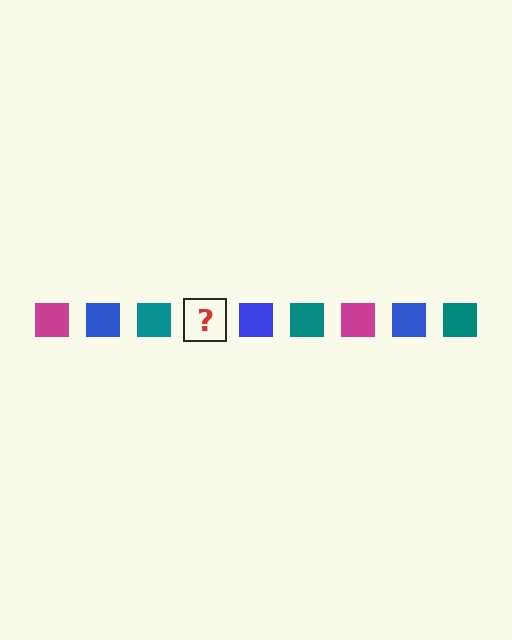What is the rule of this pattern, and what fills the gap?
The rule is that the pattern cycles through magenta, blue, teal squares. The gap should be filled with a magenta square.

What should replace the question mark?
The question mark should be replaced with a magenta square.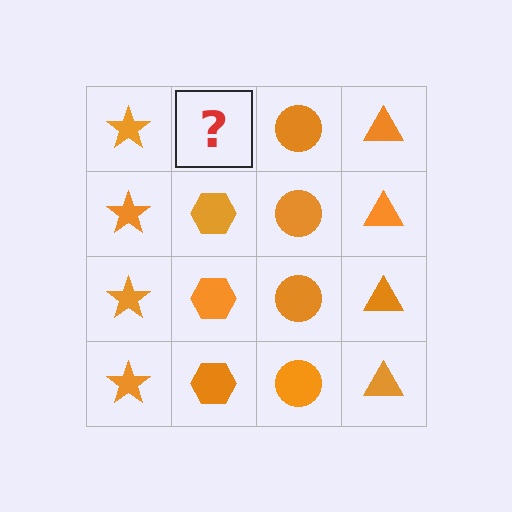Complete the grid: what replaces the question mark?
The question mark should be replaced with an orange hexagon.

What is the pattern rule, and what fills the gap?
The rule is that each column has a consistent shape. The gap should be filled with an orange hexagon.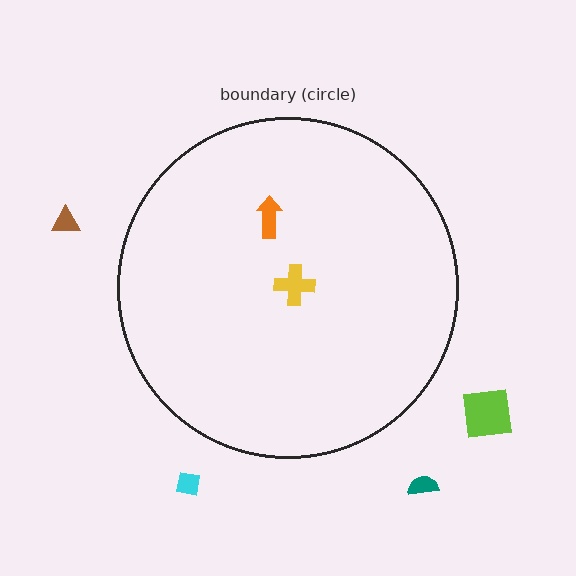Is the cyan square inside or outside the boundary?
Outside.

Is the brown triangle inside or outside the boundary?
Outside.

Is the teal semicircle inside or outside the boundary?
Outside.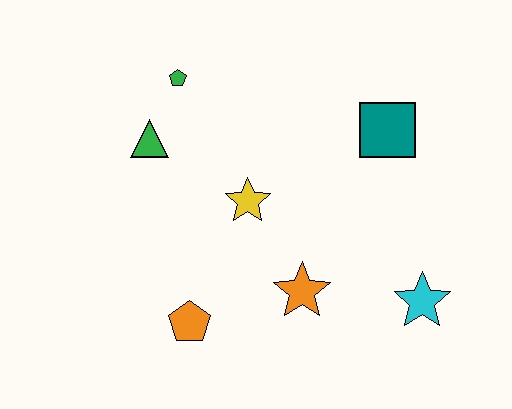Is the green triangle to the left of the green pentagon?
Yes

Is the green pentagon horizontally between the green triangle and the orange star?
Yes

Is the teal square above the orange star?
Yes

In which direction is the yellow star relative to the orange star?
The yellow star is above the orange star.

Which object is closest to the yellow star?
The orange star is closest to the yellow star.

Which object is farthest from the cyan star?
The green pentagon is farthest from the cyan star.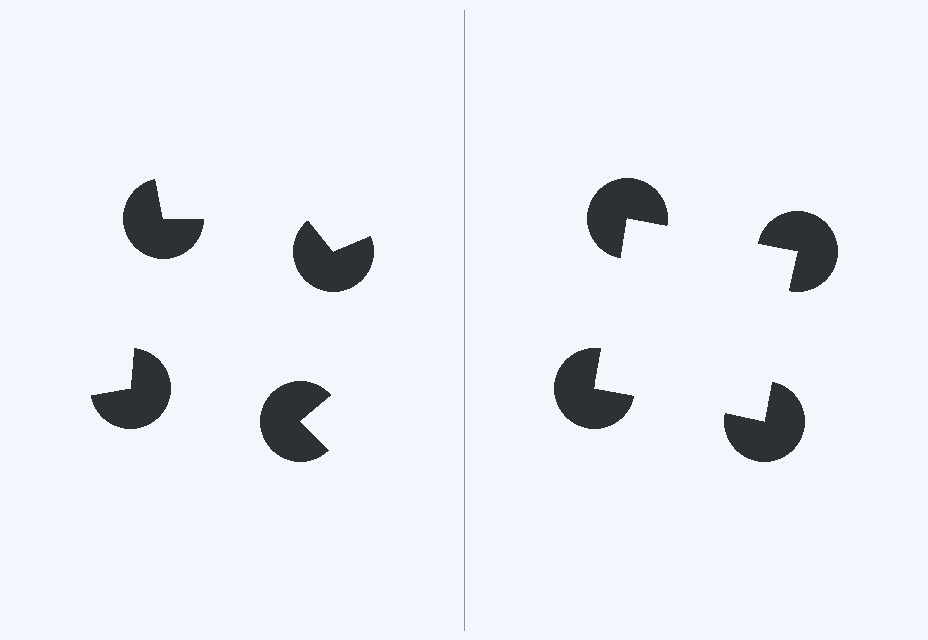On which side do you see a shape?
An illusory square appears on the right side. On the left side the wedge cuts are rotated, so no coherent shape forms.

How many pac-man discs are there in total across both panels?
8 — 4 on each side.